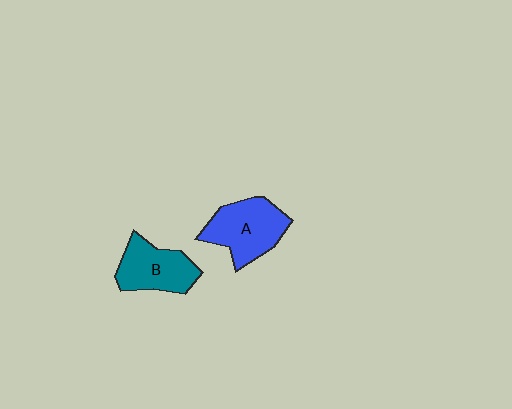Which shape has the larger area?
Shape A (blue).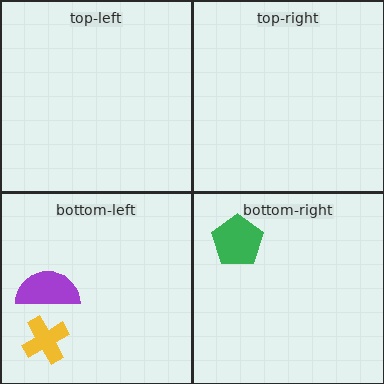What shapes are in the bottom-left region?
The purple semicircle, the yellow cross.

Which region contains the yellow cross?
The bottom-left region.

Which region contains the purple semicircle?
The bottom-left region.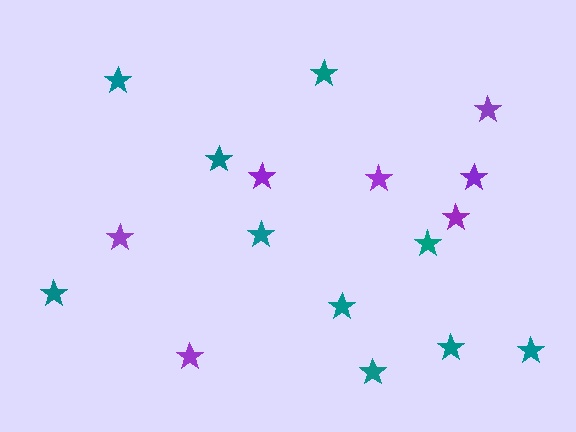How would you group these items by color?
There are 2 groups: one group of purple stars (7) and one group of teal stars (10).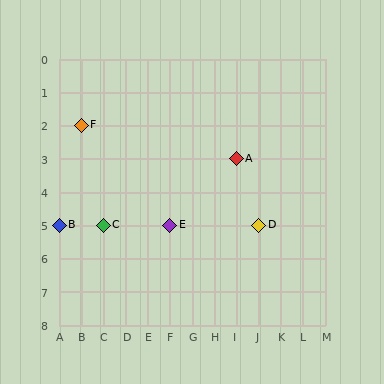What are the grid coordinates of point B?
Point B is at grid coordinates (A, 5).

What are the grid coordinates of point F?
Point F is at grid coordinates (B, 2).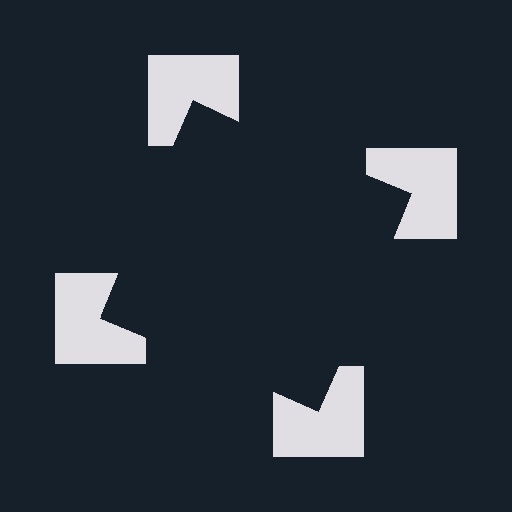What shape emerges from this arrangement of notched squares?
An illusory square — its edges are inferred from the aligned wedge cuts in the notched squares, not physically drawn.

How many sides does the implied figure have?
4 sides.